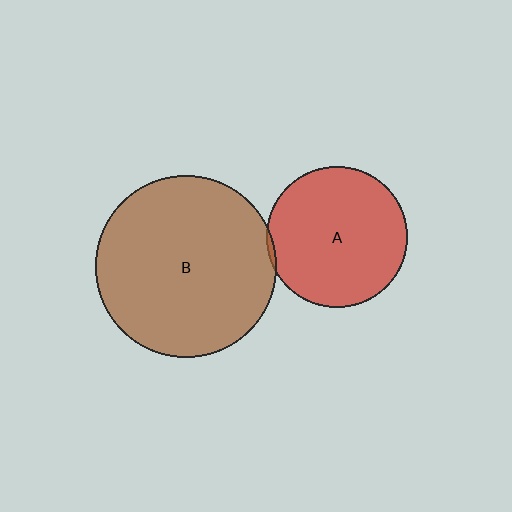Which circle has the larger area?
Circle B (brown).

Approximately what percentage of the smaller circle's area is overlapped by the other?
Approximately 5%.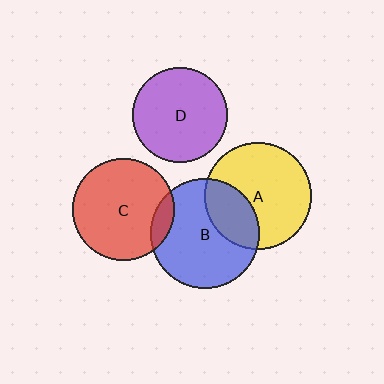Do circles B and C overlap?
Yes.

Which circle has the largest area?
Circle B (blue).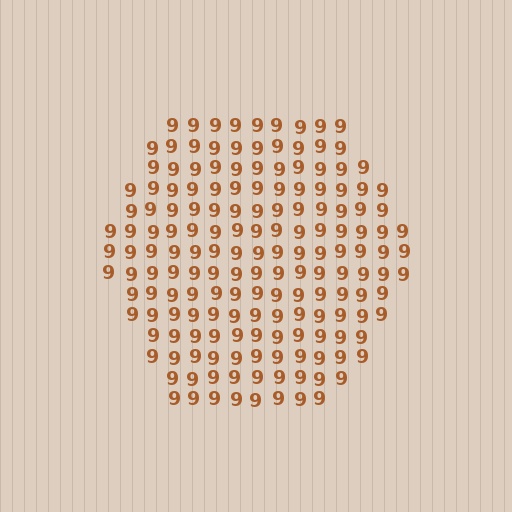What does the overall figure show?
The overall figure shows a hexagon.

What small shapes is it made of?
It is made of small digit 9's.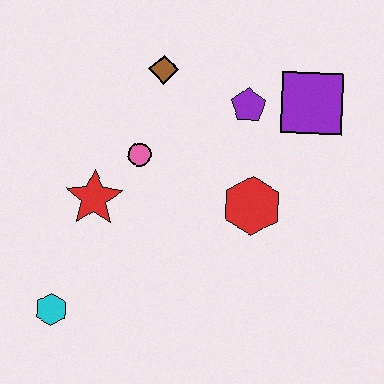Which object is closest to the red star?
The pink circle is closest to the red star.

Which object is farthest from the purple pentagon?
The cyan hexagon is farthest from the purple pentagon.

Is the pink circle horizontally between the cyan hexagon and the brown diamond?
Yes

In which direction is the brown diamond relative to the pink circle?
The brown diamond is above the pink circle.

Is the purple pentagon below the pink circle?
No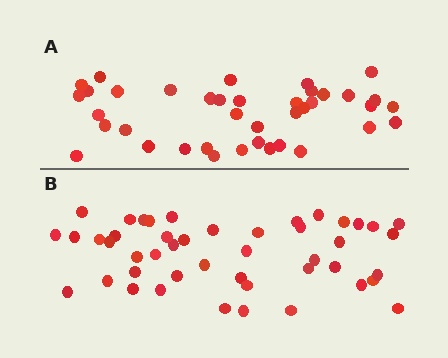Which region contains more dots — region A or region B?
Region B (the bottom region) has more dots.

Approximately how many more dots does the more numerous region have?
Region B has roughly 8 or so more dots than region A.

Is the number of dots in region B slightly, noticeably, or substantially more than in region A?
Region B has only slightly more — the two regions are fairly close. The ratio is roughly 1.2 to 1.